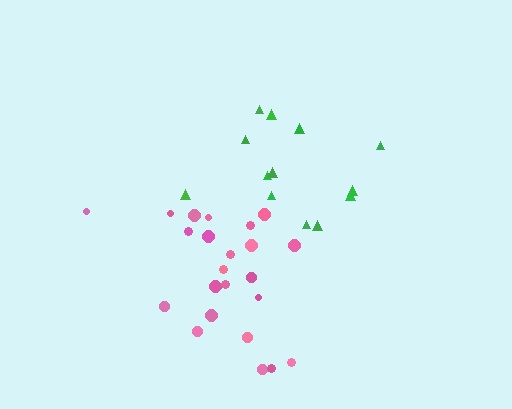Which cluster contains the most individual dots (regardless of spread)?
Pink (23).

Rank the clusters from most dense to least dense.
pink, green.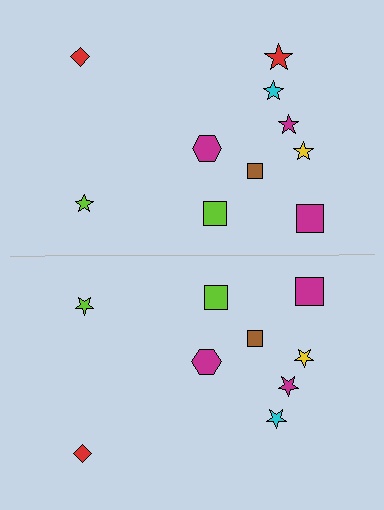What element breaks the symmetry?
A red star is missing from the bottom side.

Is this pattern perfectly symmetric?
No, the pattern is not perfectly symmetric. A red star is missing from the bottom side.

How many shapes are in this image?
There are 19 shapes in this image.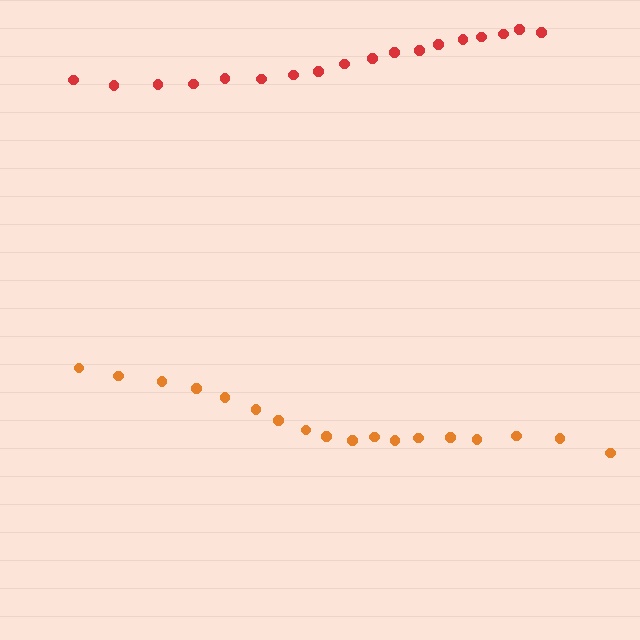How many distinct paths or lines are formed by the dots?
There are 2 distinct paths.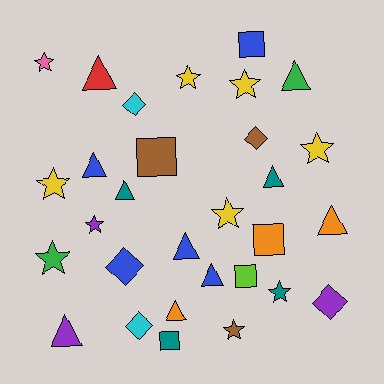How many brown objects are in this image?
There are 3 brown objects.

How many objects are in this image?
There are 30 objects.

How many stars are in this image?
There are 10 stars.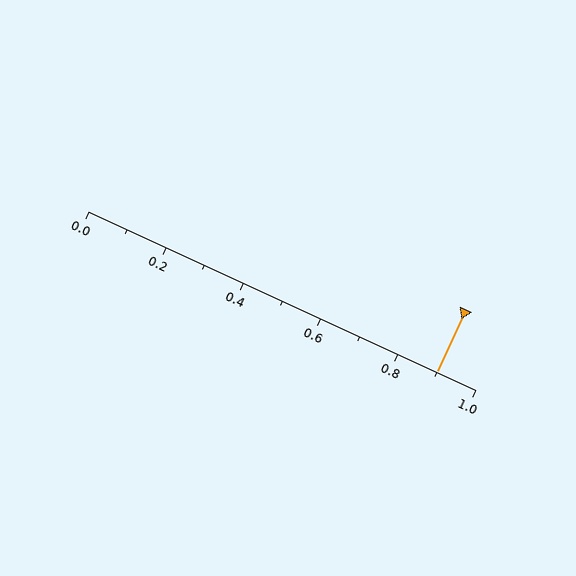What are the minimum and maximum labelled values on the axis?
The axis runs from 0.0 to 1.0.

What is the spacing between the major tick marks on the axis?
The major ticks are spaced 0.2 apart.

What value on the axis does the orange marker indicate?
The marker indicates approximately 0.9.